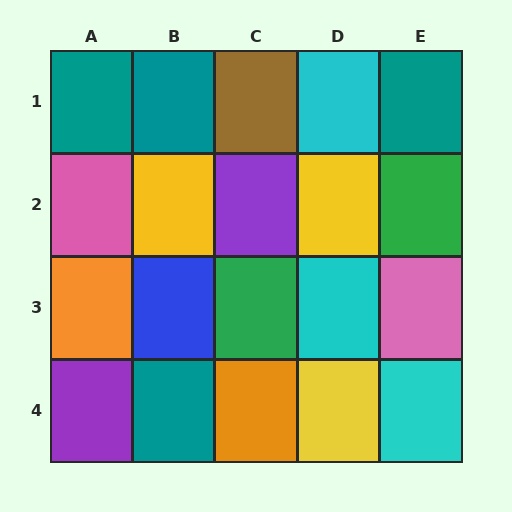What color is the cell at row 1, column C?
Brown.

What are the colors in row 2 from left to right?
Pink, yellow, purple, yellow, green.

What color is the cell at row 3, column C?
Green.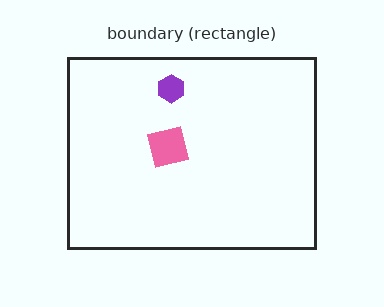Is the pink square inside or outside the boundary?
Inside.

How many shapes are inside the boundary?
2 inside, 0 outside.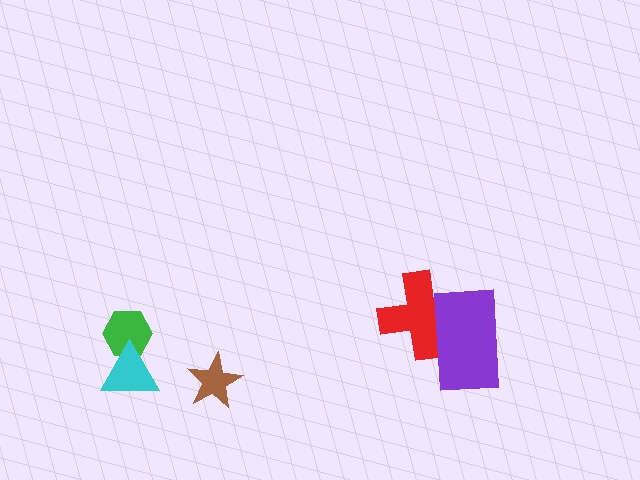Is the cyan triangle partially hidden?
No, no other shape covers it.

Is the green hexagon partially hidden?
Yes, it is partially covered by another shape.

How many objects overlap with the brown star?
0 objects overlap with the brown star.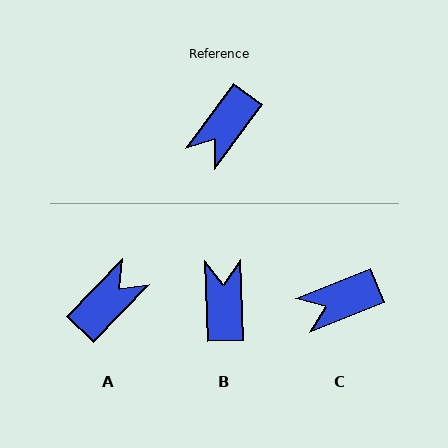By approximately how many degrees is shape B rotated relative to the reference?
Approximately 141 degrees clockwise.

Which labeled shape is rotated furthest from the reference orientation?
A, about 172 degrees away.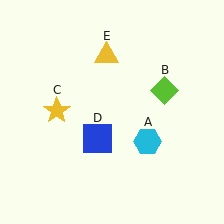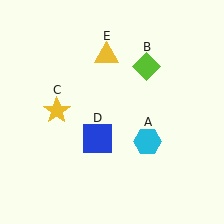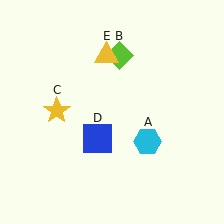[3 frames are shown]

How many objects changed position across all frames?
1 object changed position: lime diamond (object B).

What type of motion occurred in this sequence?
The lime diamond (object B) rotated counterclockwise around the center of the scene.